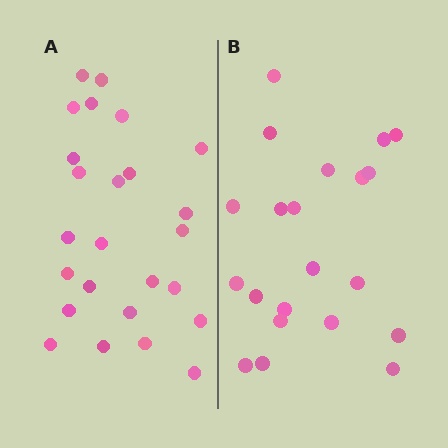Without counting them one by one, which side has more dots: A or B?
Region A (the left region) has more dots.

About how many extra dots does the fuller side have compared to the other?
Region A has about 4 more dots than region B.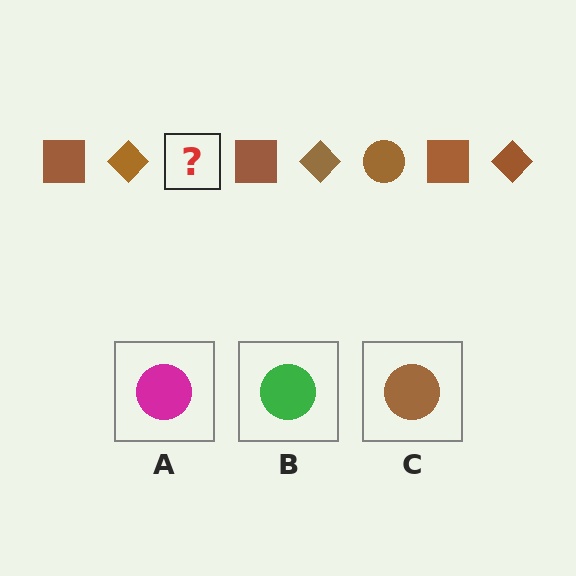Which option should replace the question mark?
Option C.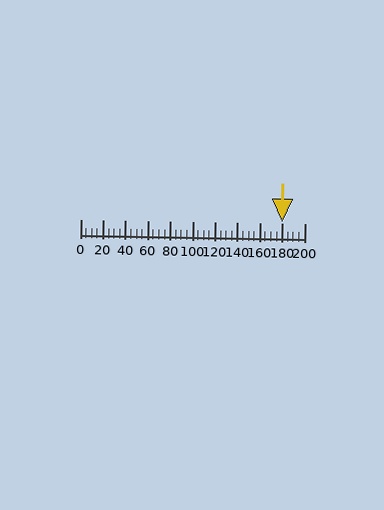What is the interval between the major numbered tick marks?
The major tick marks are spaced 20 units apart.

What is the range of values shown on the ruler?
The ruler shows values from 0 to 200.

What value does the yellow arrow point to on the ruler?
The yellow arrow points to approximately 180.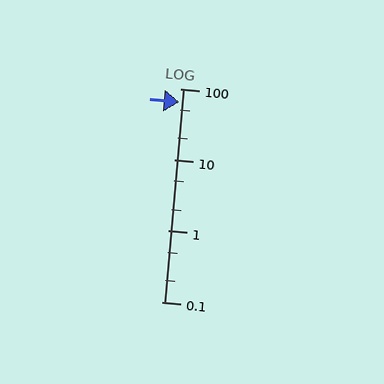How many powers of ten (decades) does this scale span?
The scale spans 3 decades, from 0.1 to 100.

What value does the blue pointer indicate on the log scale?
The pointer indicates approximately 65.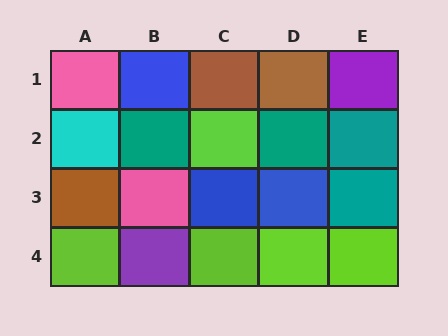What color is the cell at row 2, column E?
Teal.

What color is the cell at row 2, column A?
Cyan.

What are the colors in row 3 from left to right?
Brown, pink, blue, blue, teal.